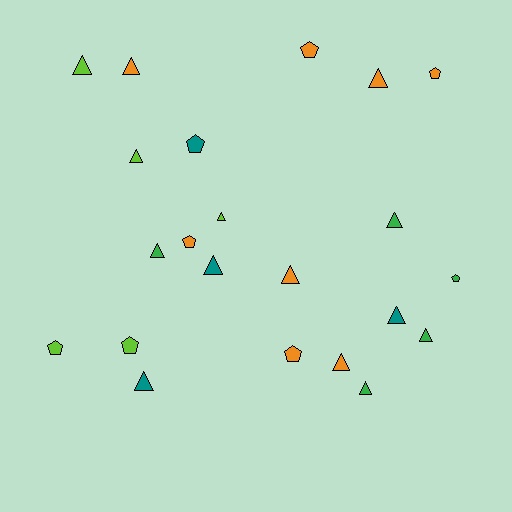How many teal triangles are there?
There are 3 teal triangles.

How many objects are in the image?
There are 22 objects.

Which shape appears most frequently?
Triangle, with 14 objects.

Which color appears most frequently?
Orange, with 8 objects.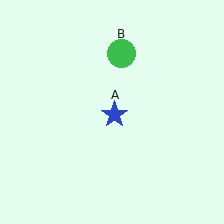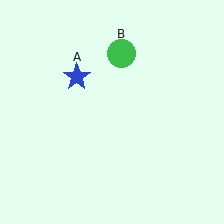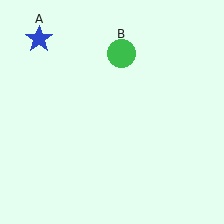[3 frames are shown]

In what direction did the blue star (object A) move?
The blue star (object A) moved up and to the left.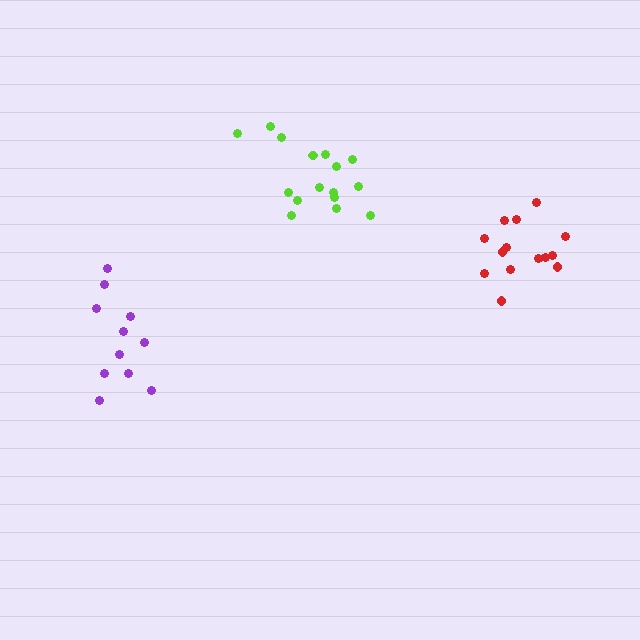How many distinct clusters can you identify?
There are 3 distinct clusters.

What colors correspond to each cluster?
The clusters are colored: red, purple, lime.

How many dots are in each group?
Group 1: 14 dots, Group 2: 11 dots, Group 3: 16 dots (41 total).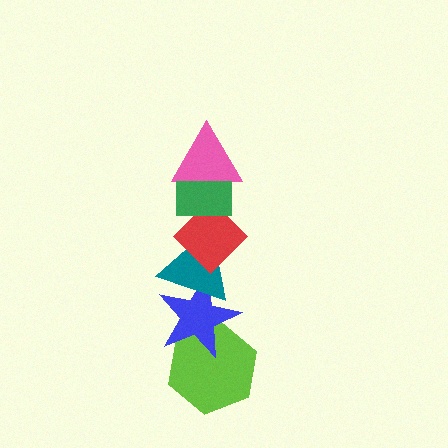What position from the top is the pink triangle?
The pink triangle is 2nd from the top.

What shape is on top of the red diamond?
The pink triangle is on top of the red diamond.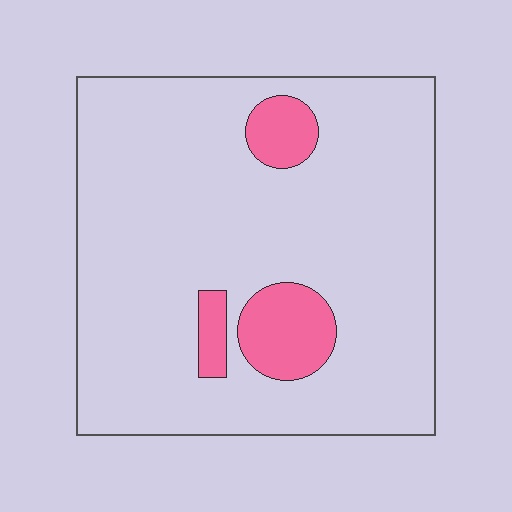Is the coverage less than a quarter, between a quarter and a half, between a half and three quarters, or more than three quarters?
Less than a quarter.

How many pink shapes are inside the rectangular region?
3.